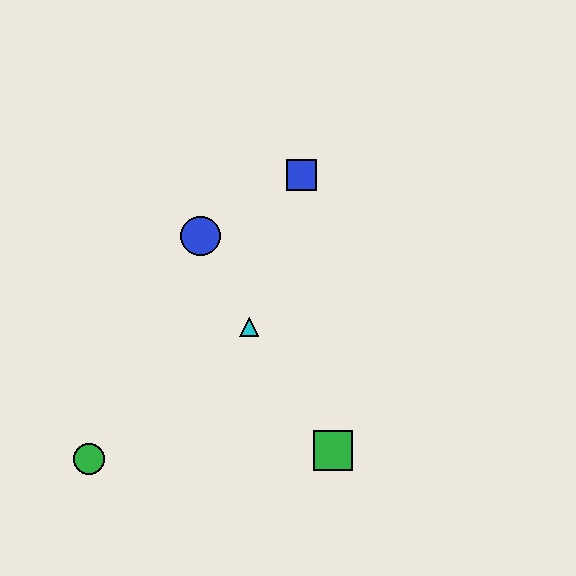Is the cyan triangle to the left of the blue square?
Yes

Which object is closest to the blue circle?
The cyan triangle is closest to the blue circle.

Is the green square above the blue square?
No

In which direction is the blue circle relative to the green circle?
The blue circle is above the green circle.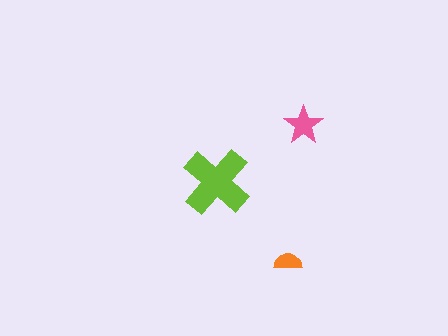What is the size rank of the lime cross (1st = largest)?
1st.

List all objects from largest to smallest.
The lime cross, the pink star, the orange semicircle.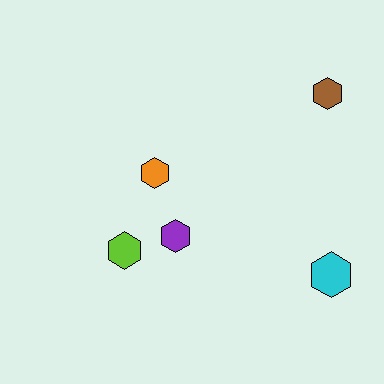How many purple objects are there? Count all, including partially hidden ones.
There is 1 purple object.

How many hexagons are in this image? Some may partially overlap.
There are 5 hexagons.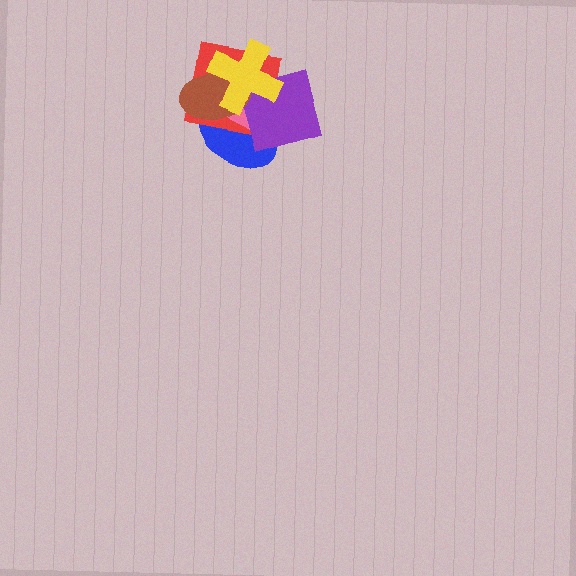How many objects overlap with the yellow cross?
5 objects overlap with the yellow cross.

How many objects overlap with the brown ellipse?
5 objects overlap with the brown ellipse.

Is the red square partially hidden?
Yes, it is partially covered by another shape.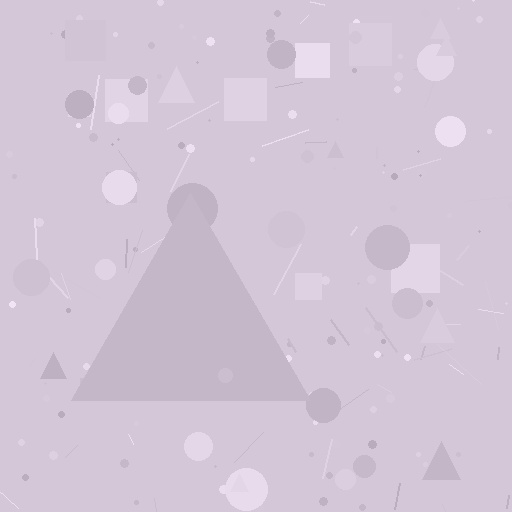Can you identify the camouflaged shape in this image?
The camouflaged shape is a triangle.